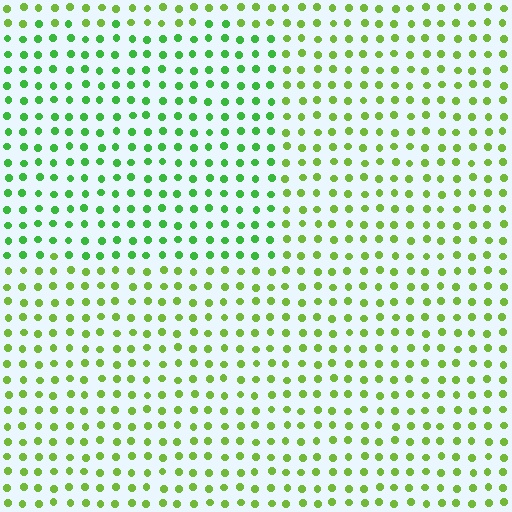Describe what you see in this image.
The image is filled with small lime elements in a uniform arrangement. A rectangle-shaped region is visible where the elements are tinted to a slightly different hue, forming a subtle color boundary.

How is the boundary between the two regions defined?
The boundary is defined purely by a slight shift in hue (about 28 degrees). Spacing, size, and orientation are identical on both sides.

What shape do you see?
I see a rectangle.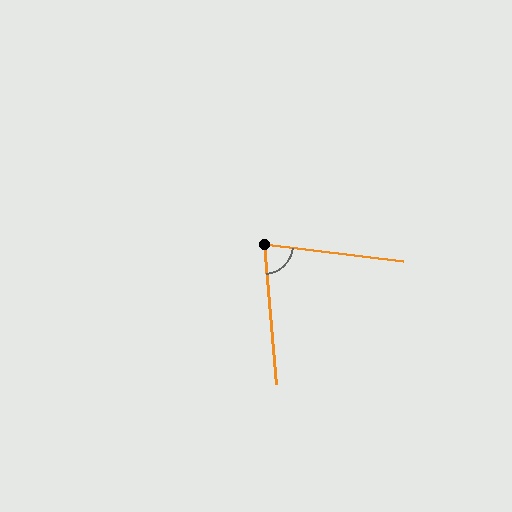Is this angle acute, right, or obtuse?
It is acute.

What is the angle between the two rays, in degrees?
Approximately 78 degrees.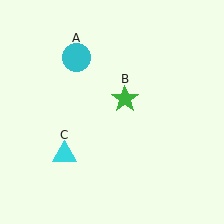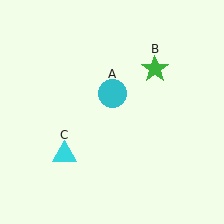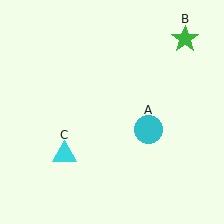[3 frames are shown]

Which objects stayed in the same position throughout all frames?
Cyan triangle (object C) remained stationary.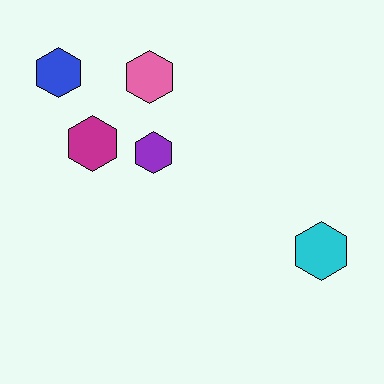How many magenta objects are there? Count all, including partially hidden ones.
There is 1 magenta object.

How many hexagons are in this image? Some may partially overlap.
There are 5 hexagons.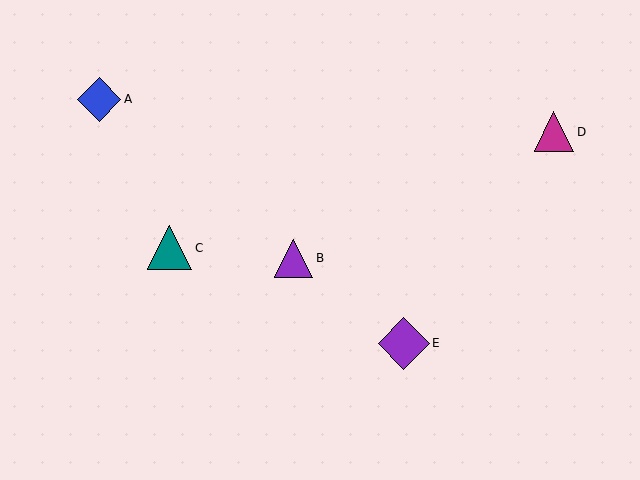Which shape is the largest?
The purple diamond (labeled E) is the largest.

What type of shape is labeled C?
Shape C is a teal triangle.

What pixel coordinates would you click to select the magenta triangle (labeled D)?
Click at (554, 132) to select the magenta triangle D.